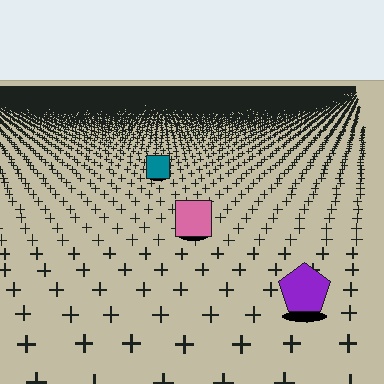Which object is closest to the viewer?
The purple pentagon is closest. The texture marks near it are larger and more spread out.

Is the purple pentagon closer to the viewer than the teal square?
Yes. The purple pentagon is closer — you can tell from the texture gradient: the ground texture is coarser near it.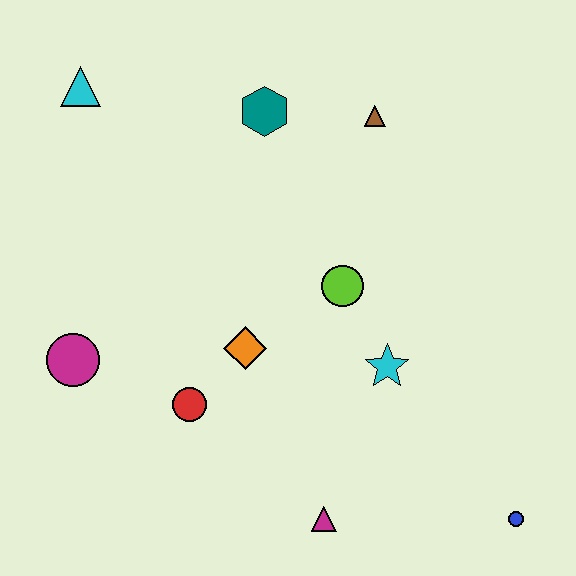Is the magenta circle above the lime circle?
No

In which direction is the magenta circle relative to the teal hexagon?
The magenta circle is below the teal hexagon.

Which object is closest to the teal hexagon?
The brown triangle is closest to the teal hexagon.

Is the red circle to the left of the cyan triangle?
No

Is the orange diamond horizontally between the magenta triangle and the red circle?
Yes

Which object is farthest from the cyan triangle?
The blue circle is farthest from the cyan triangle.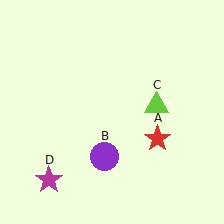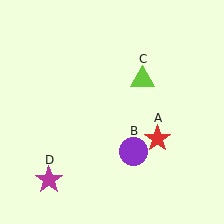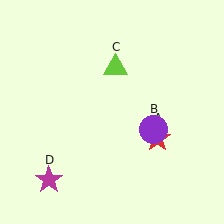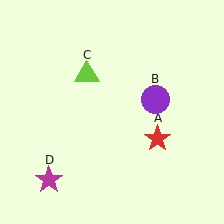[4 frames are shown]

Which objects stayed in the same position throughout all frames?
Red star (object A) and magenta star (object D) remained stationary.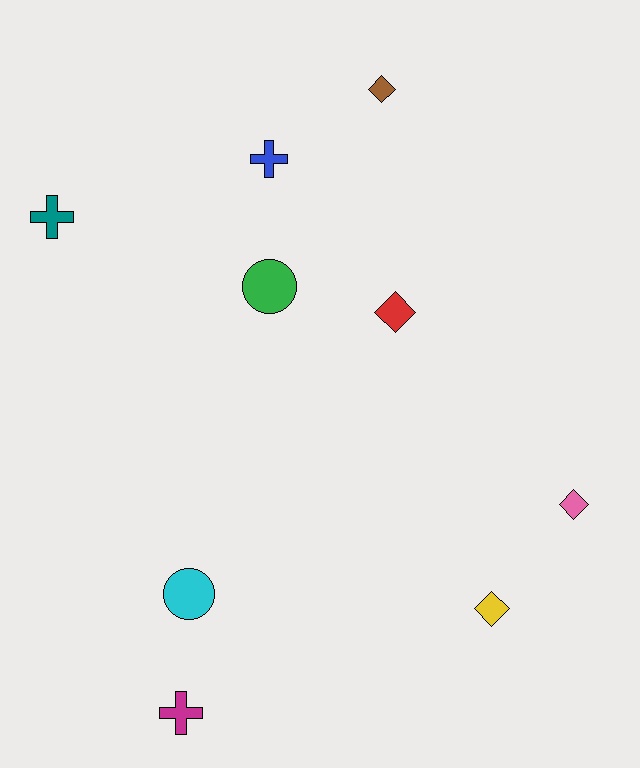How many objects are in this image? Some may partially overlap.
There are 9 objects.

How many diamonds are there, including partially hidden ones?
There are 4 diamonds.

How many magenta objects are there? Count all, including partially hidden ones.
There is 1 magenta object.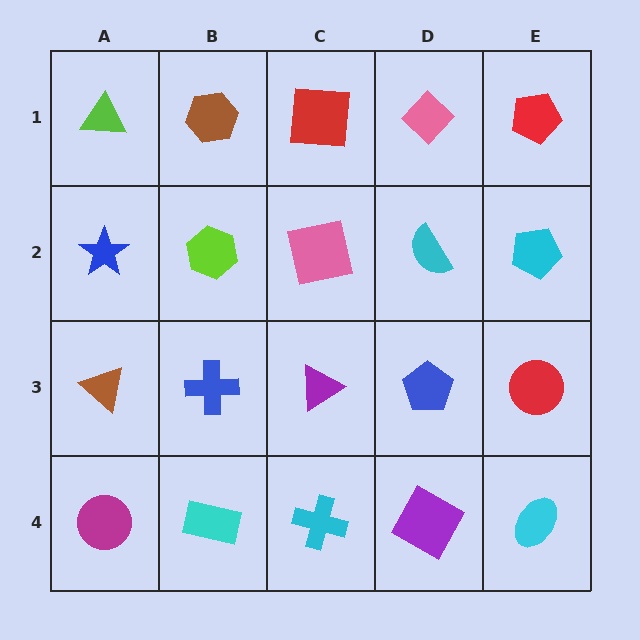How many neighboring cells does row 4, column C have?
3.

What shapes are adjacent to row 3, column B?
A lime hexagon (row 2, column B), a cyan rectangle (row 4, column B), a brown triangle (row 3, column A), a purple triangle (row 3, column C).